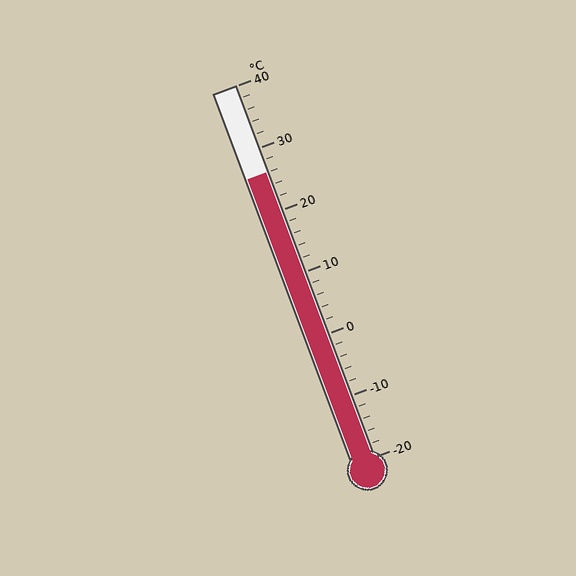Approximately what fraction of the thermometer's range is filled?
The thermometer is filled to approximately 75% of its range.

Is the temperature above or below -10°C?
The temperature is above -10°C.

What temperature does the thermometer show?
The thermometer shows approximately 26°C.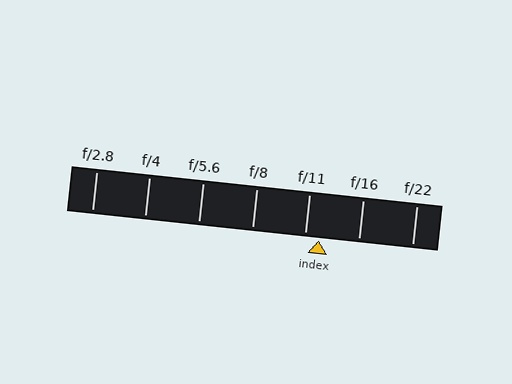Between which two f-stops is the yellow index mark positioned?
The index mark is between f/11 and f/16.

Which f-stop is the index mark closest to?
The index mark is closest to f/11.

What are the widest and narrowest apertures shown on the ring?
The widest aperture shown is f/2.8 and the narrowest is f/22.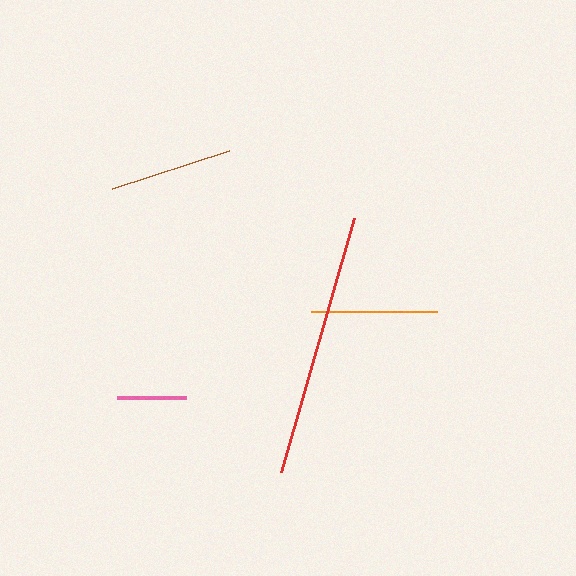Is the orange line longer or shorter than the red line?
The red line is longer than the orange line.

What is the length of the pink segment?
The pink segment is approximately 70 pixels long.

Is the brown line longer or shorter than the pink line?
The brown line is longer than the pink line.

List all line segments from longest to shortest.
From longest to shortest: red, orange, brown, pink.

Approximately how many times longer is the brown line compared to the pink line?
The brown line is approximately 1.8 times the length of the pink line.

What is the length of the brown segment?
The brown segment is approximately 123 pixels long.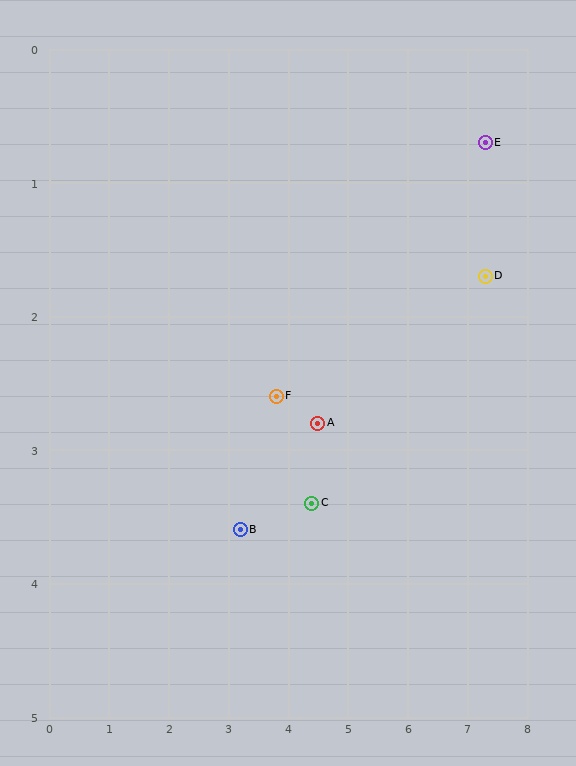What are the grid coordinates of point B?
Point B is at approximately (3.2, 3.6).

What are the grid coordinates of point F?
Point F is at approximately (3.8, 2.6).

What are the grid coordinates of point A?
Point A is at approximately (4.5, 2.8).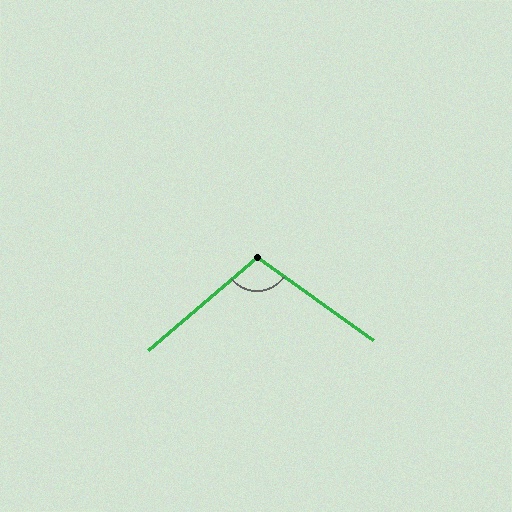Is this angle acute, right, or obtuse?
It is obtuse.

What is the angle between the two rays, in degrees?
Approximately 104 degrees.